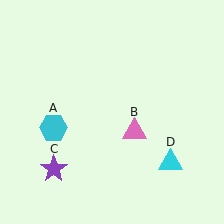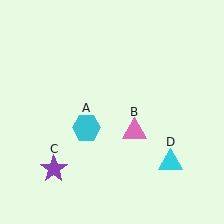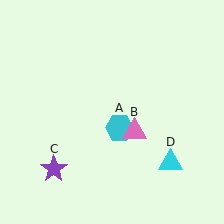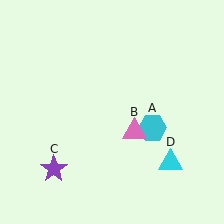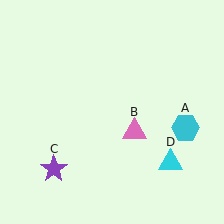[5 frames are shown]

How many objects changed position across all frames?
1 object changed position: cyan hexagon (object A).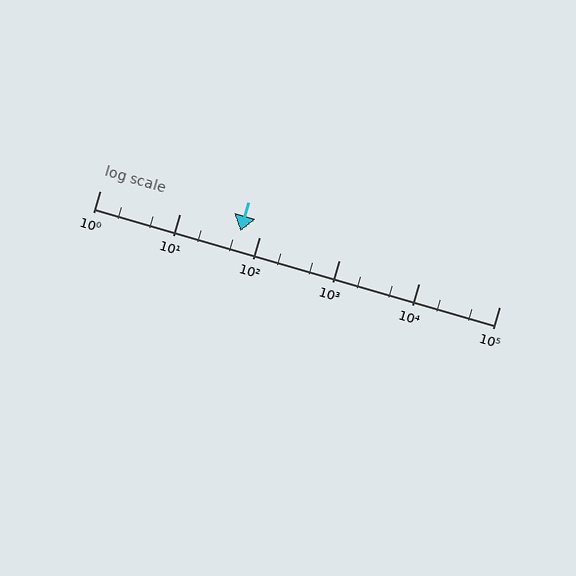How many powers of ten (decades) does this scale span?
The scale spans 5 decades, from 1 to 100000.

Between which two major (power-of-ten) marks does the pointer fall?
The pointer is between 10 and 100.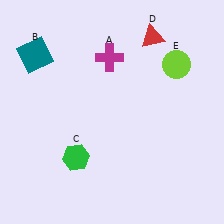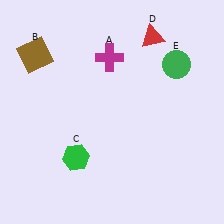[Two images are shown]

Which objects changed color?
B changed from teal to brown. E changed from lime to green.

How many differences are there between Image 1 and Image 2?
There are 2 differences between the two images.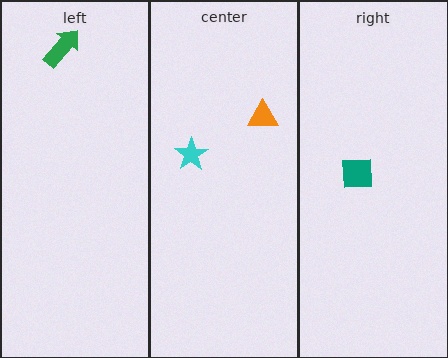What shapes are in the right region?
The teal square.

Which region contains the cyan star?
The center region.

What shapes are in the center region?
The cyan star, the orange triangle.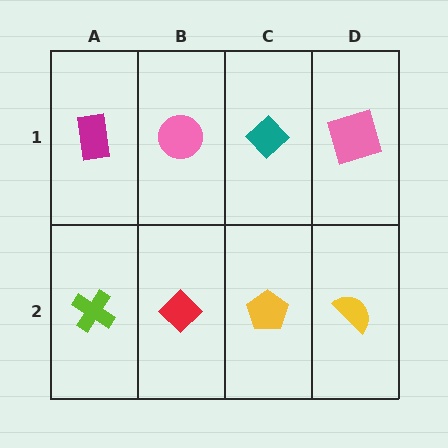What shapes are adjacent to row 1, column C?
A yellow pentagon (row 2, column C), a pink circle (row 1, column B), a pink square (row 1, column D).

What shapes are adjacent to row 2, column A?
A magenta rectangle (row 1, column A), a red diamond (row 2, column B).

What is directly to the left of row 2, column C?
A red diamond.